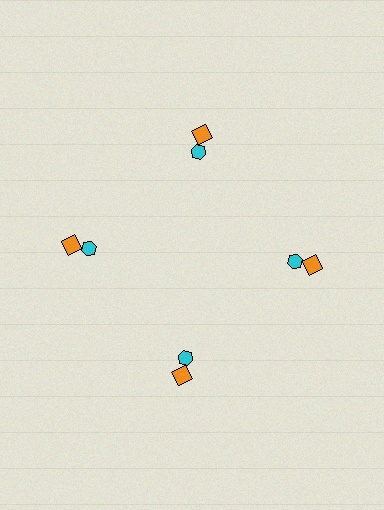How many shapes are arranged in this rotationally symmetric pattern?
There are 8 shapes, arranged in 4 groups of 2.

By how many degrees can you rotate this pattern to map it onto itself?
The pattern maps onto itself every 90 degrees of rotation.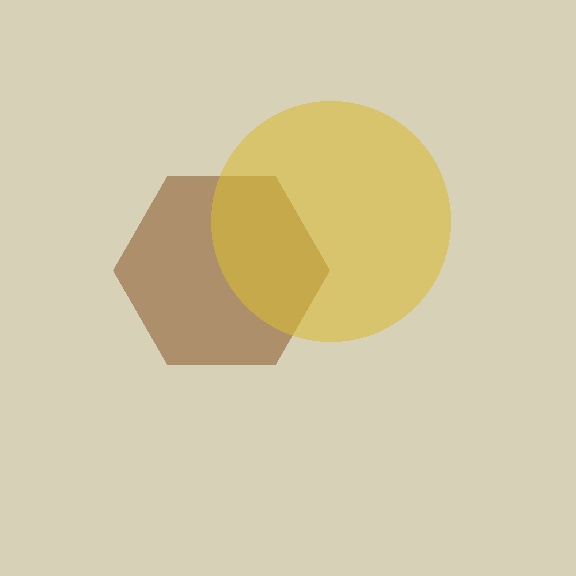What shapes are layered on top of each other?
The layered shapes are: a brown hexagon, a yellow circle.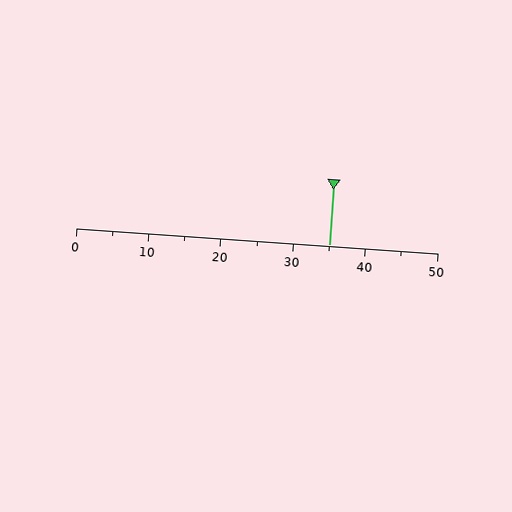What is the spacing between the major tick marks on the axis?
The major ticks are spaced 10 apart.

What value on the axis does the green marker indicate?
The marker indicates approximately 35.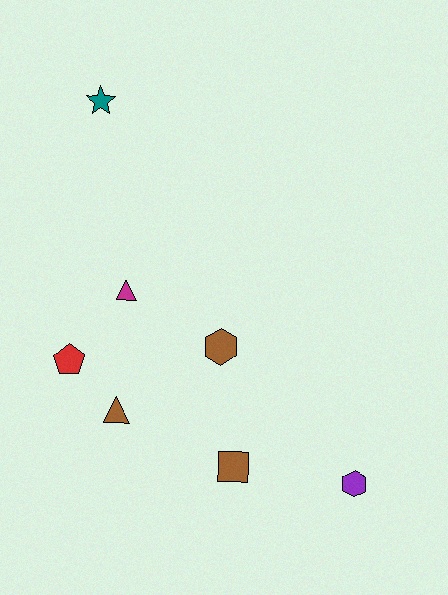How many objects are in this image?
There are 7 objects.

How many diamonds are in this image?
There are no diamonds.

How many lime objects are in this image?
There are no lime objects.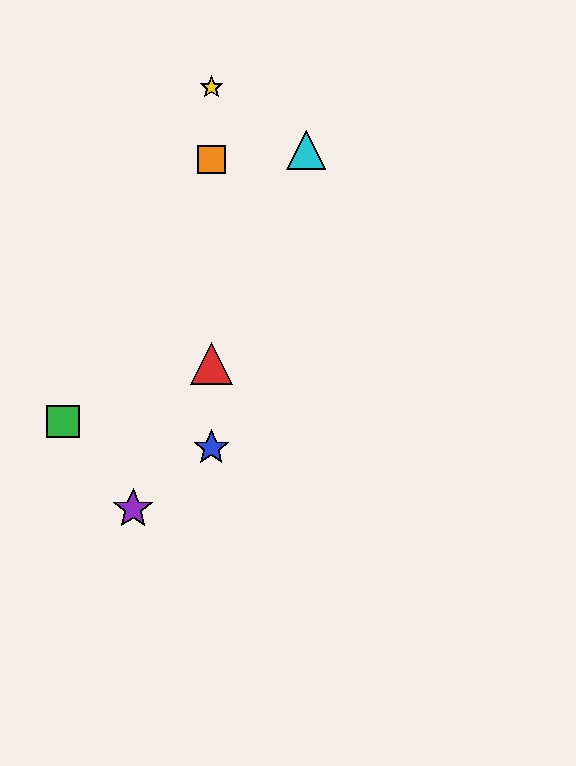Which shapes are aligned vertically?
The red triangle, the blue star, the yellow star, the orange square are aligned vertically.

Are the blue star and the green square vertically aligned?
No, the blue star is at x≈211 and the green square is at x≈63.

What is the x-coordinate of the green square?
The green square is at x≈63.